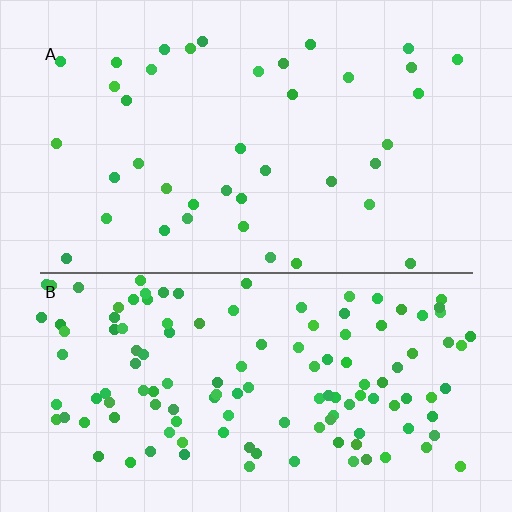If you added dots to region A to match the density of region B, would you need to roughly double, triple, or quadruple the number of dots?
Approximately triple.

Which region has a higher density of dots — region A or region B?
B (the bottom).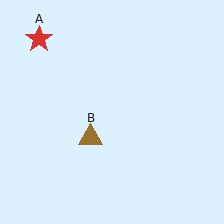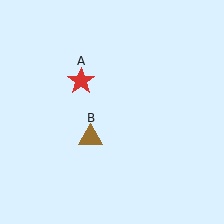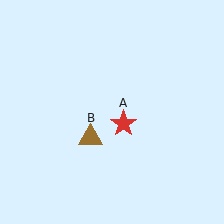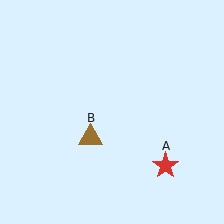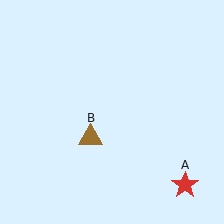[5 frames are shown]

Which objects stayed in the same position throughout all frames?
Brown triangle (object B) remained stationary.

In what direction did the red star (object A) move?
The red star (object A) moved down and to the right.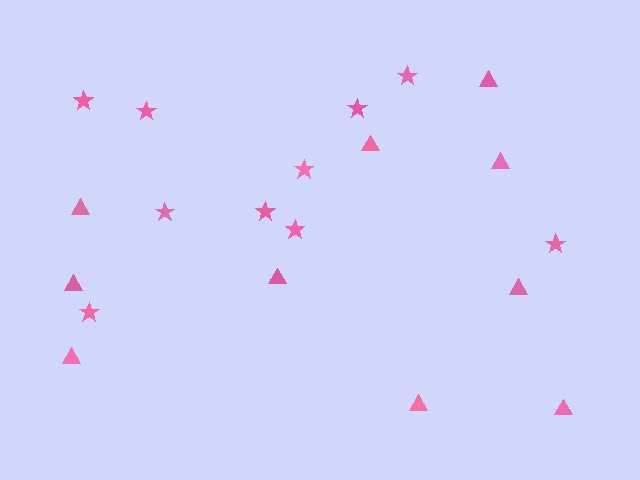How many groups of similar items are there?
There are 2 groups: one group of triangles (10) and one group of stars (10).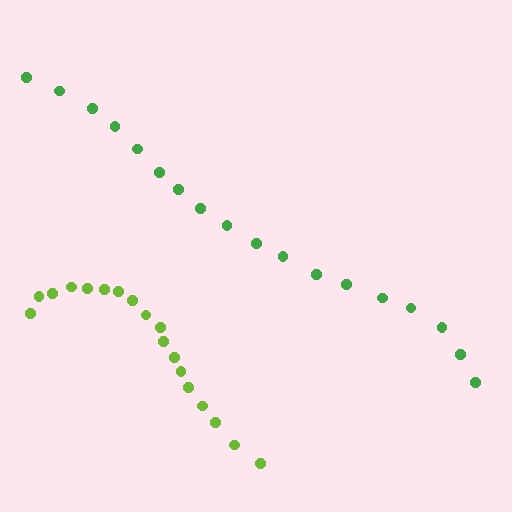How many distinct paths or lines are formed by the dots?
There are 2 distinct paths.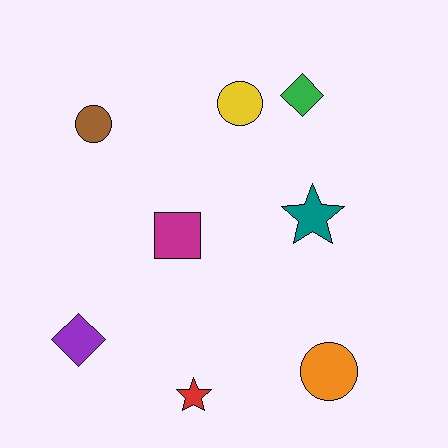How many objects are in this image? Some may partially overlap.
There are 8 objects.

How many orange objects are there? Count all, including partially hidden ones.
There is 1 orange object.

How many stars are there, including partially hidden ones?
There are 2 stars.